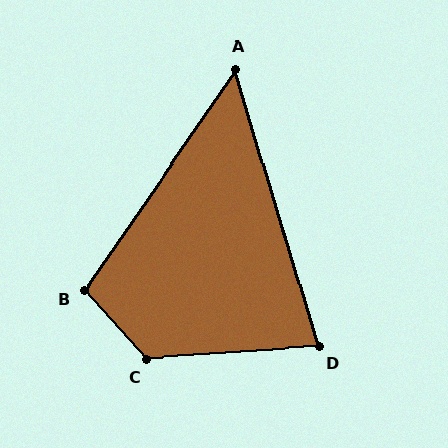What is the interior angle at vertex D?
Approximately 77 degrees (acute).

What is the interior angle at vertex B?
Approximately 103 degrees (obtuse).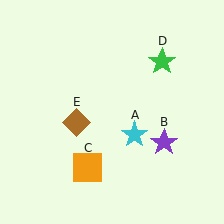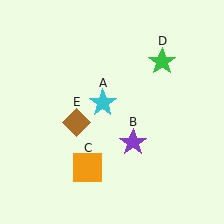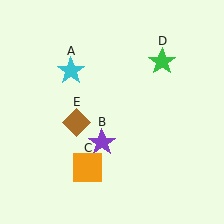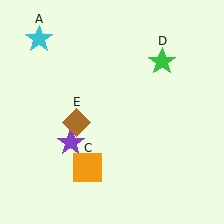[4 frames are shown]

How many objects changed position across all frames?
2 objects changed position: cyan star (object A), purple star (object B).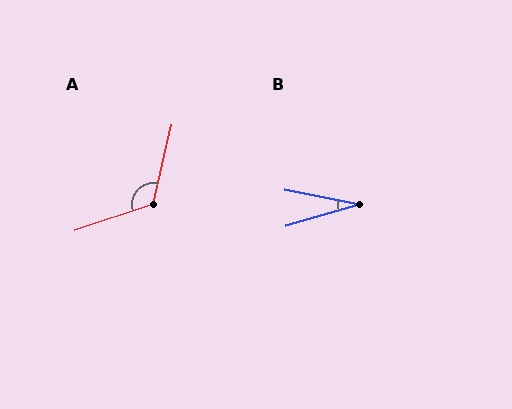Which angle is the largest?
A, at approximately 122 degrees.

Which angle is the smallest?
B, at approximately 27 degrees.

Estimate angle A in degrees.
Approximately 122 degrees.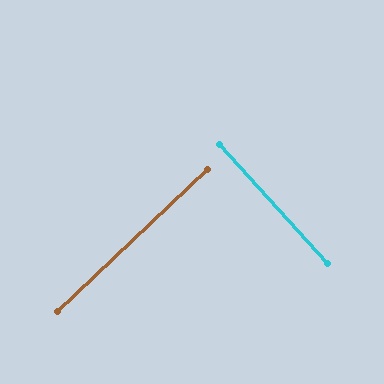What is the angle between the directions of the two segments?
Approximately 89 degrees.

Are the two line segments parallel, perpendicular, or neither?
Perpendicular — they meet at approximately 89°.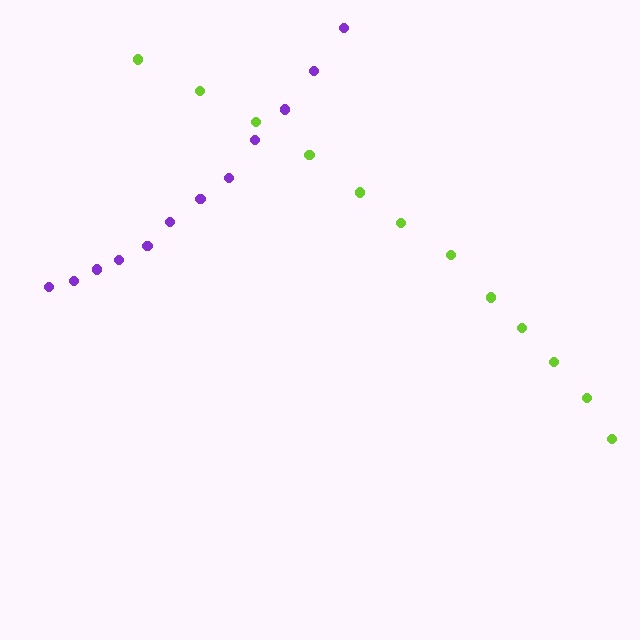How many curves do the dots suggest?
There are 2 distinct paths.